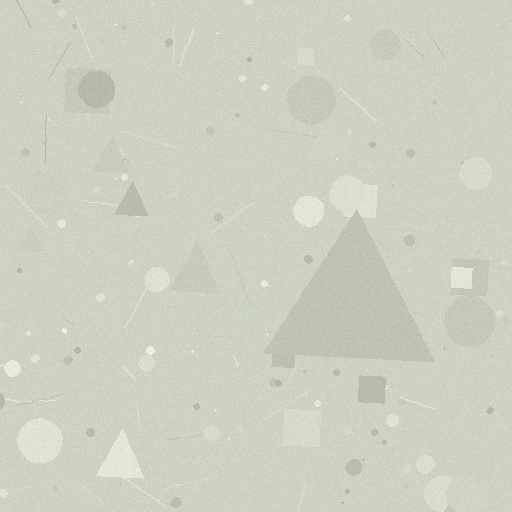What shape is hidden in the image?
A triangle is hidden in the image.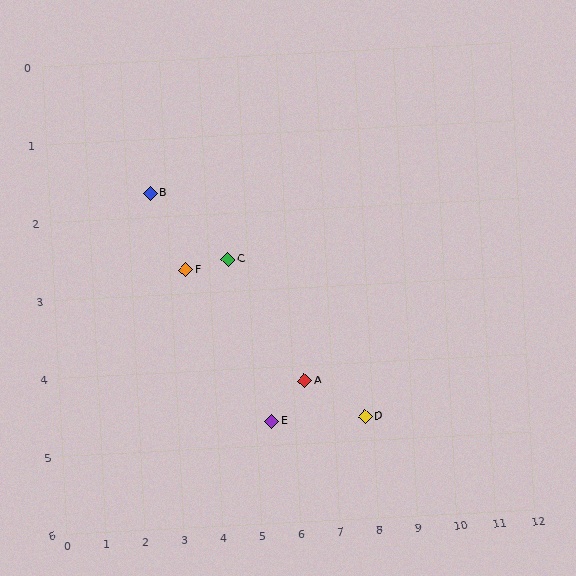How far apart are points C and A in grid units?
Points C and A are about 2.4 grid units apart.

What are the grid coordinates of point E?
Point E is at approximately (5.4, 4.7).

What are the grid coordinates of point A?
Point A is at approximately (6.3, 4.2).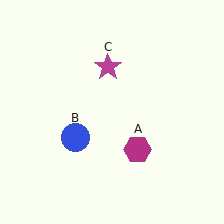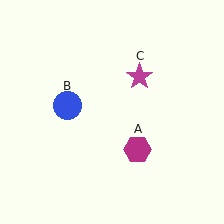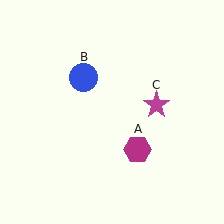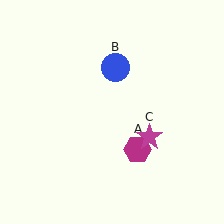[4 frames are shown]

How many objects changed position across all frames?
2 objects changed position: blue circle (object B), magenta star (object C).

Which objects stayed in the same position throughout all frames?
Magenta hexagon (object A) remained stationary.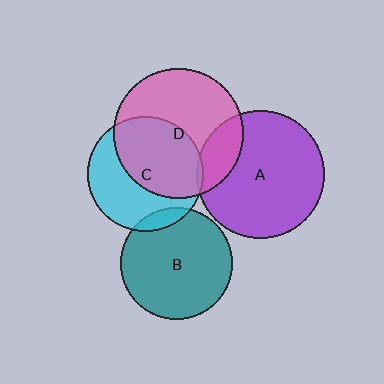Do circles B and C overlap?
Yes.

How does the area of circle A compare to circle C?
Approximately 1.2 times.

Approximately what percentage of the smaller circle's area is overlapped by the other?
Approximately 10%.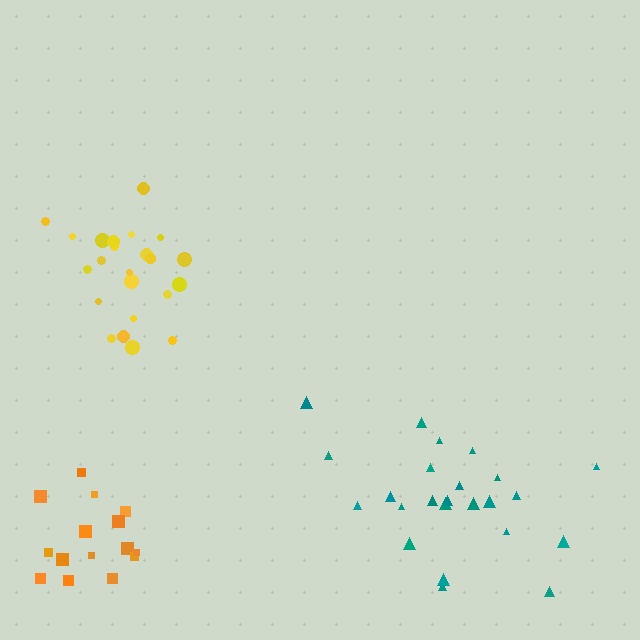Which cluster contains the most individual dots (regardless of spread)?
Teal (24).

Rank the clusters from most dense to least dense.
orange, yellow, teal.